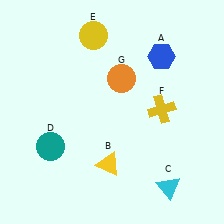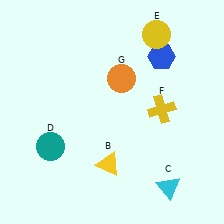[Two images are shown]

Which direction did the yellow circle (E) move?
The yellow circle (E) moved right.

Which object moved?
The yellow circle (E) moved right.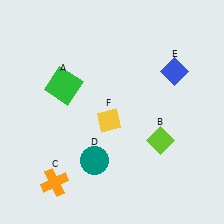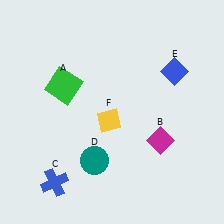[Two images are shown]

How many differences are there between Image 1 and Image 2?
There are 2 differences between the two images.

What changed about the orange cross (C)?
In Image 1, C is orange. In Image 2, it changed to blue.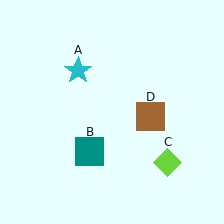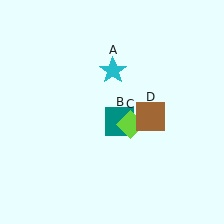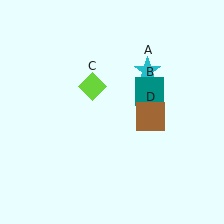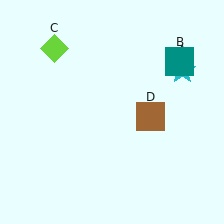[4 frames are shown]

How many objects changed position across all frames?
3 objects changed position: cyan star (object A), teal square (object B), lime diamond (object C).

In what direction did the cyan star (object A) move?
The cyan star (object A) moved right.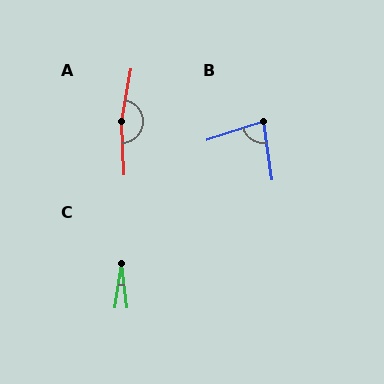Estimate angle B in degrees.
Approximately 80 degrees.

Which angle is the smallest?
C, at approximately 16 degrees.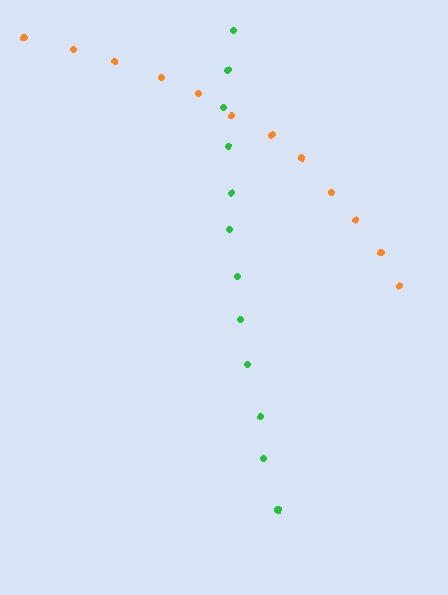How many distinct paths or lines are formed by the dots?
There are 2 distinct paths.